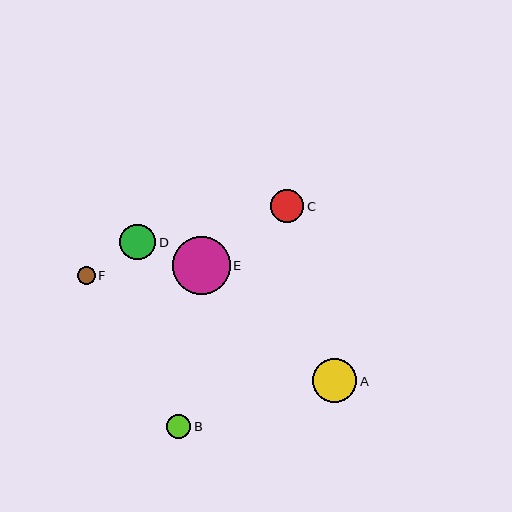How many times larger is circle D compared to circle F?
Circle D is approximately 2.0 times the size of circle F.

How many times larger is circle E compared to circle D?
Circle E is approximately 1.6 times the size of circle D.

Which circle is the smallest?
Circle F is the smallest with a size of approximately 18 pixels.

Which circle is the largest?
Circle E is the largest with a size of approximately 58 pixels.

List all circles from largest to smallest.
From largest to smallest: E, A, D, C, B, F.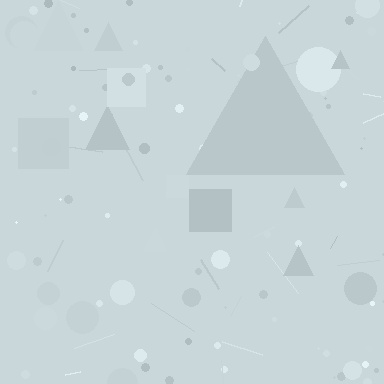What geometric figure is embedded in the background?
A triangle is embedded in the background.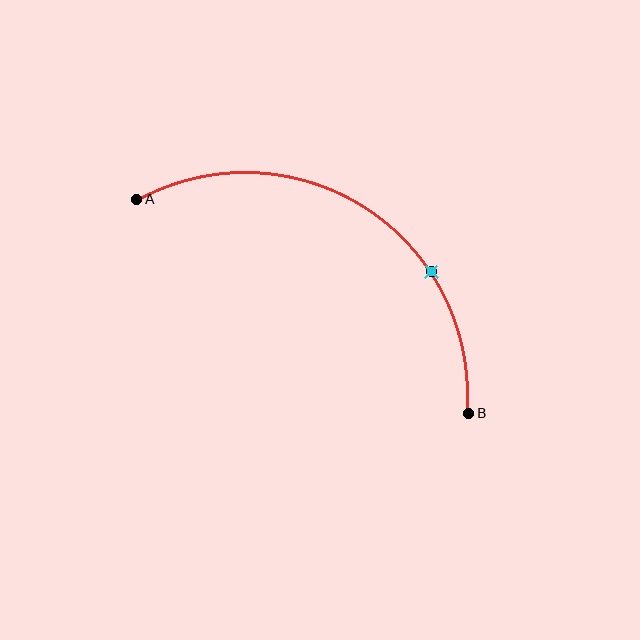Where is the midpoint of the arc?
The arc midpoint is the point on the curve farthest from the straight line joining A and B. It sits above that line.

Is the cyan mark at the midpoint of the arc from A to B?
No. The cyan mark lies on the arc but is closer to endpoint B. The arc midpoint would be at the point on the curve equidistant along the arc from both A and B.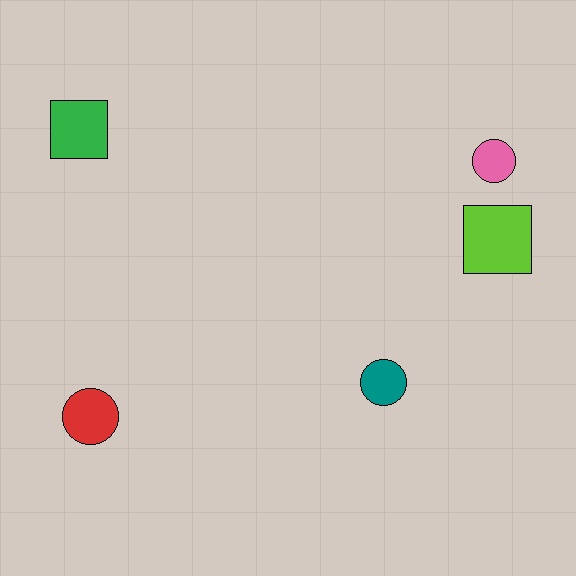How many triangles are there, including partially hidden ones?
There are no triangles.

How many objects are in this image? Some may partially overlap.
There are 5 objects.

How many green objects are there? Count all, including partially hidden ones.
There is 1 green object.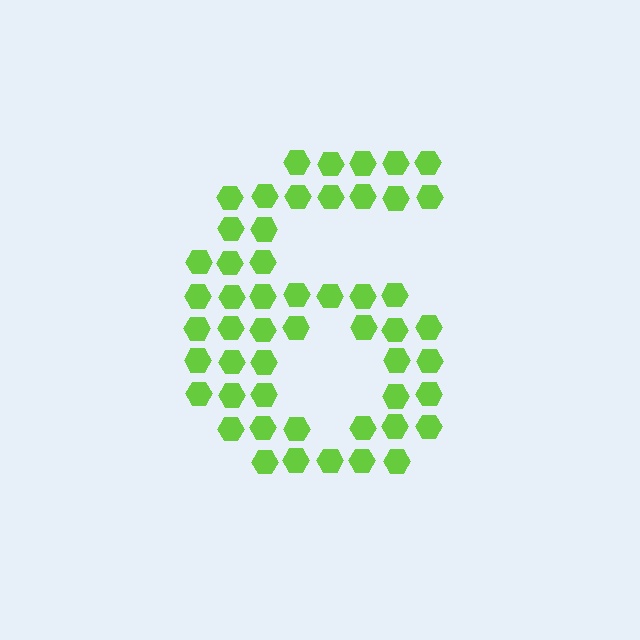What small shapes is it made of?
It is made of small hexagons.